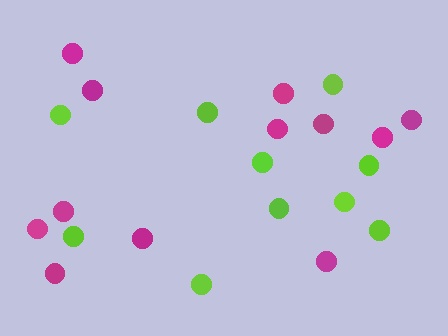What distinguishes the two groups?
There are 2 groups: one group of magenta circles (12) and one group of lime circles (10).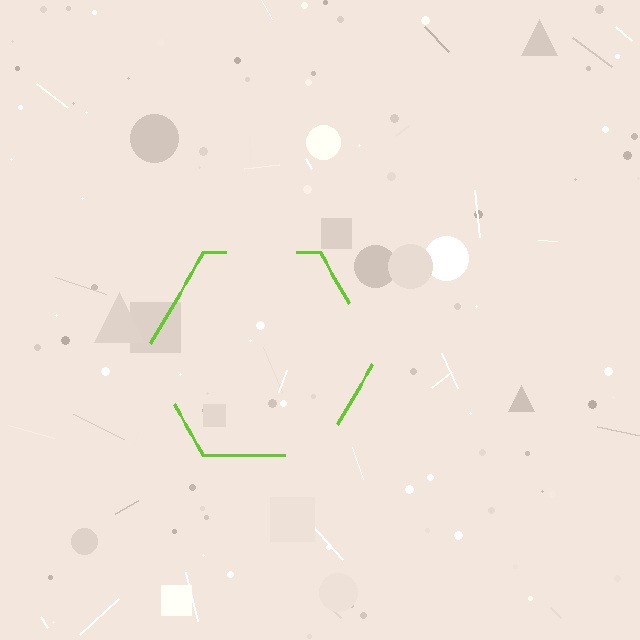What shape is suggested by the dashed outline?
The dashed outline suggests a hexagon.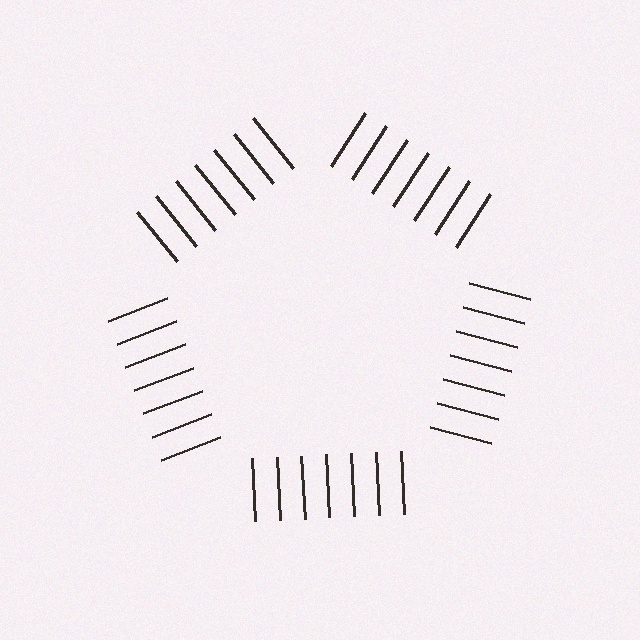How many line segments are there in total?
35 — 7 along each of the 5 edges.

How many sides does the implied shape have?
5 sides — the line-ends trace a pentagon.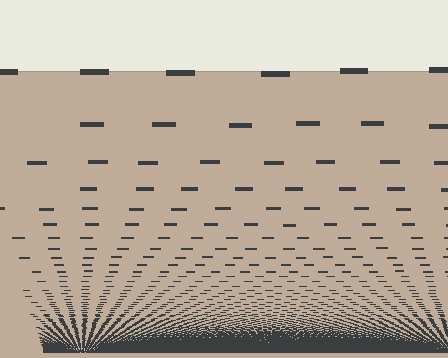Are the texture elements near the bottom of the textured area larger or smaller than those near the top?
Smaller. The gradient is inverted — elements near the bottom are smaller and denser.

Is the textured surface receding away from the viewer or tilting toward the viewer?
The surface appears to tilt toward the viewer. Texture elements get larger and sparser toward the top.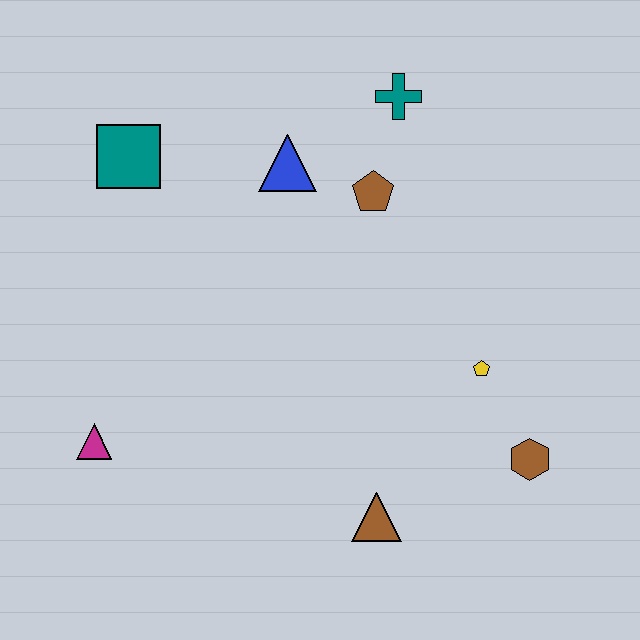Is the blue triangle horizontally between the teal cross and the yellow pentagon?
No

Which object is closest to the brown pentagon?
The blue triangle is closest to the brown pentagon.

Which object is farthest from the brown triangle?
The teal square is farthest from the brown triangle.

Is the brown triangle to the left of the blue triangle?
No